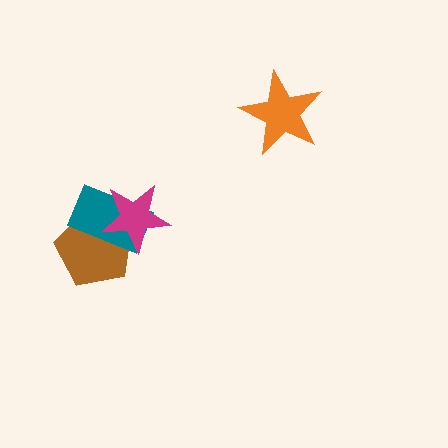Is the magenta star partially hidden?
No, no other shape covers it.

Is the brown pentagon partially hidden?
Yes, it is partially covered by another shape.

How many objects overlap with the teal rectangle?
2 objects overlap with the teal rectangle.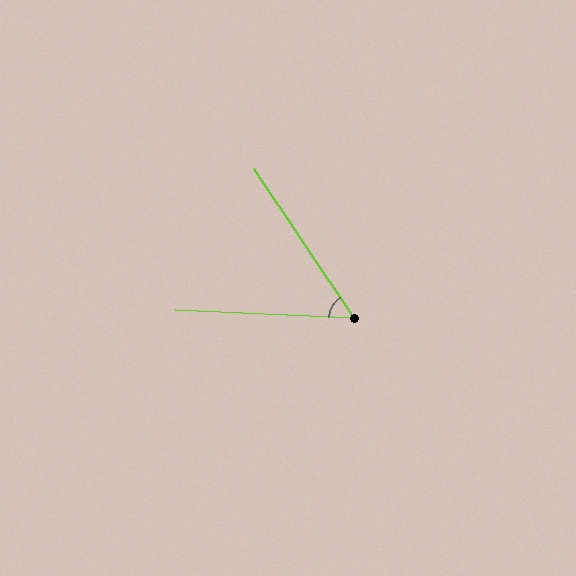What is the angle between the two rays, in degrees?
Approximately 53 degrees.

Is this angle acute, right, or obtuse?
It is acute.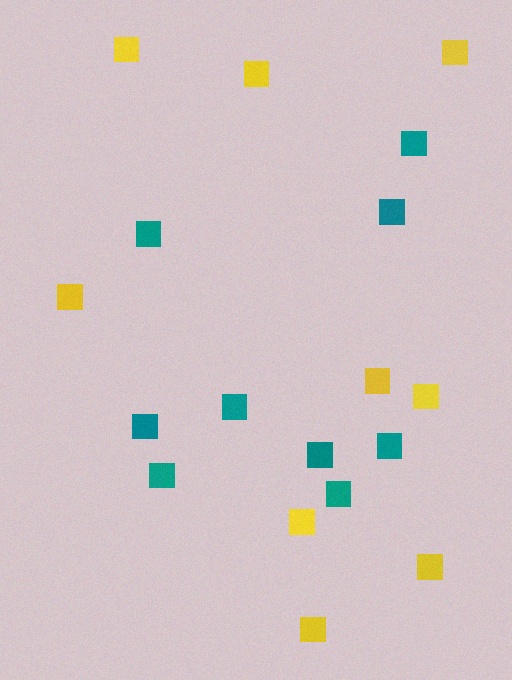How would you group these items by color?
There are 2 groups: one group of teal squares (9) and one group of yellow squares (9).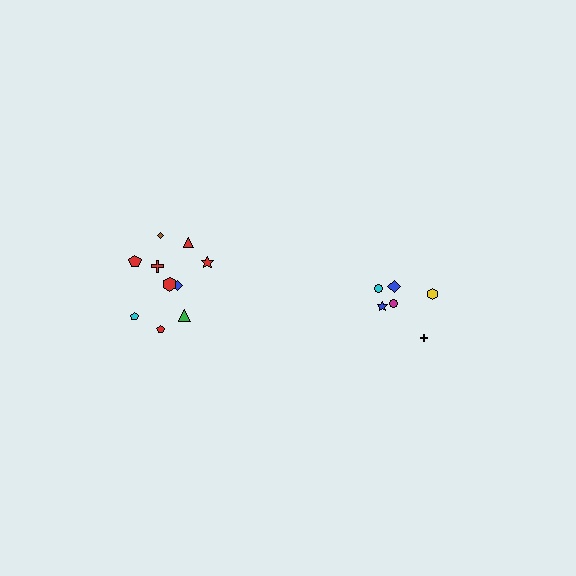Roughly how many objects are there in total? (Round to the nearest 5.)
Roughly 15 objects in total.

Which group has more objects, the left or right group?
The left group.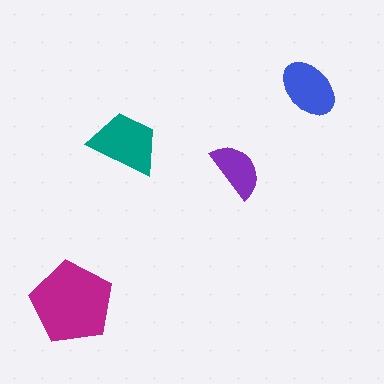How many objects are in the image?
There are 4 objects in the image.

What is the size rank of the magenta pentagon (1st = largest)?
1st.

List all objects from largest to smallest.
The magenta pentagon, the teal trapezoid, the blue ellipse, the purple semicircle.